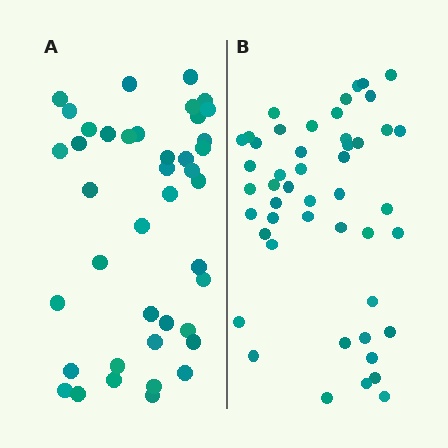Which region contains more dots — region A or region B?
Region B (the right region) has more dots.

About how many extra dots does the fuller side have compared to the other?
Region B has roughly 8 or so more dots than region A.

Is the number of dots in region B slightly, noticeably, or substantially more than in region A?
Region B has only slightly more — the two regions are fairly close. The ratio is roughly 1.2 to 1.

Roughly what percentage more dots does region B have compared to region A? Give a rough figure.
About 15% more.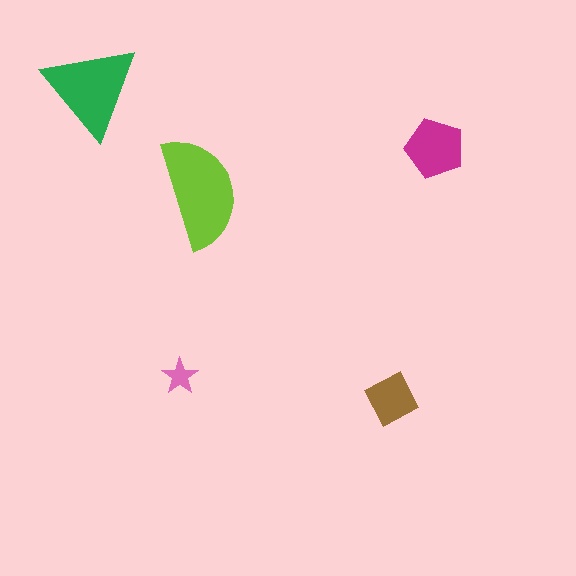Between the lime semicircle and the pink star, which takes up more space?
The lime semicircle.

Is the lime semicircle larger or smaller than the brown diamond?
Larger.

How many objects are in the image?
There are 5 objects in the image.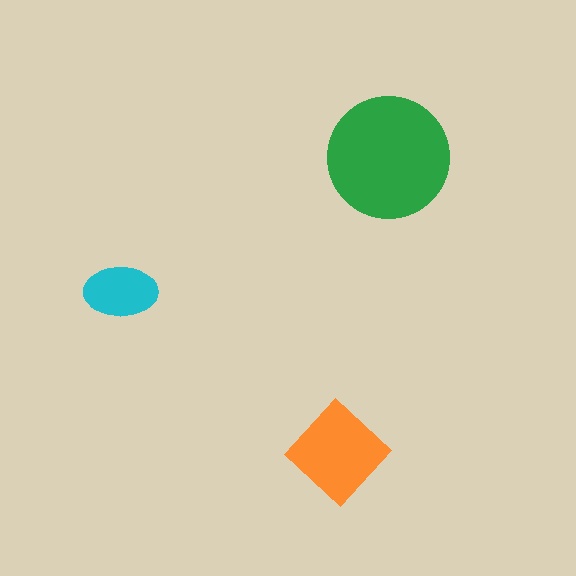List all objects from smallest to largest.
The cyan ellipse, the orange diamond, the green circle.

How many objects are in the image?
There are 3 objects in the image.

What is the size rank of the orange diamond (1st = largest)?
2nd.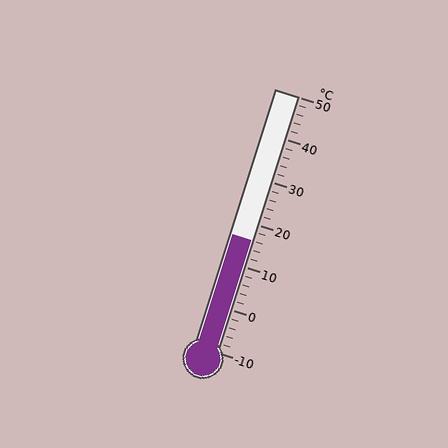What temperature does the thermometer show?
The thermometer shows approximately 16°C.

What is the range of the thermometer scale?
The thermometer scale ranges from -10°C to 50°C.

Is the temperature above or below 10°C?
The temperature is above 10°C.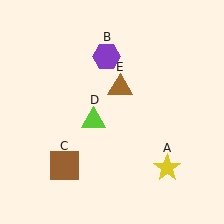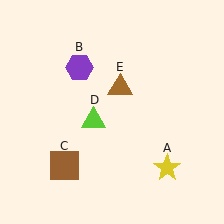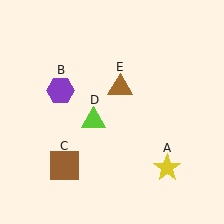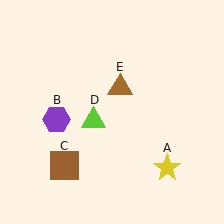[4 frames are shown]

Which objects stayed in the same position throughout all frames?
Yellow star (object A) and brown square (object C) and lime triangle (object D) and brown triangle (object E) remained stationary.